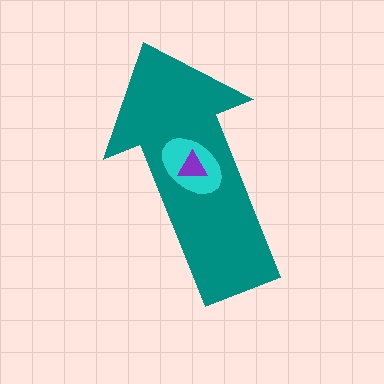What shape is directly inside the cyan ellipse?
The purple triangle.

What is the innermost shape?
The purple triangle.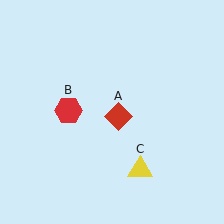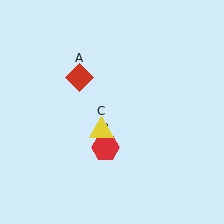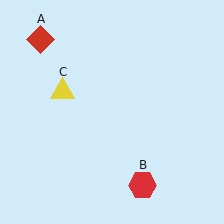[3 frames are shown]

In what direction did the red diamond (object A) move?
The red diamond (object A) moved up and to the left.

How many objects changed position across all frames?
3 objects changed position: red diamond (object A), red hexagon (object B), yellow triangle (object C).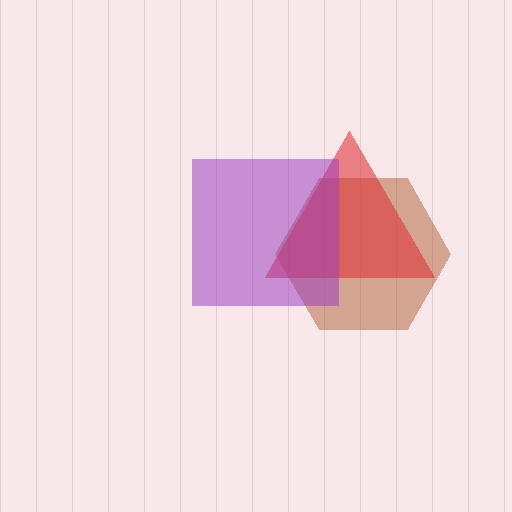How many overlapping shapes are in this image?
There are 3 overlapping shapes in the image.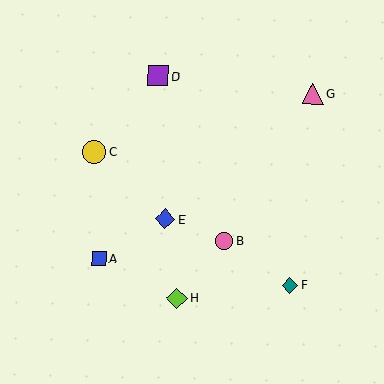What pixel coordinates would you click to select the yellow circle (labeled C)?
Click at (94, 152) to select the yellow circle C.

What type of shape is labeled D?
Shape D is a purple square.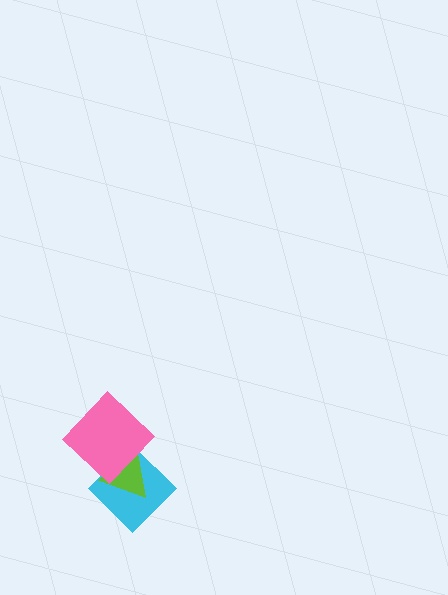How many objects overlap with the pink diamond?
2 objects overlap with the pink diamond.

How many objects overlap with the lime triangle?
2 objects overlap with the lime triangle.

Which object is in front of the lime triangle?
The pink diamond is in front of the lime triangle.